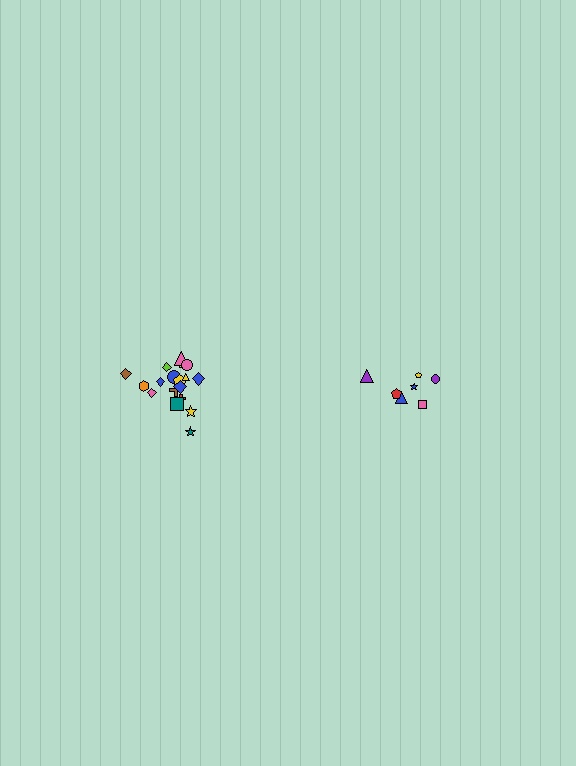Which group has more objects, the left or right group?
The left group.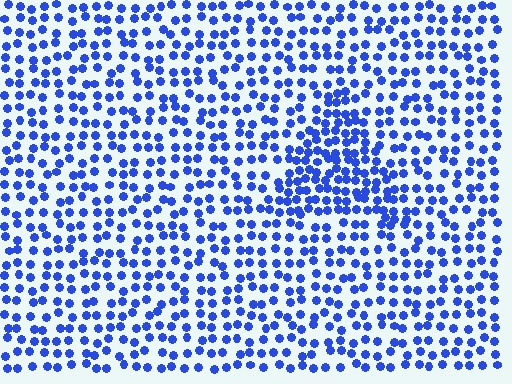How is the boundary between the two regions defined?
The boundary is defined by a change in element density (approximately 1.7x ratio). All elements are the same color, size, and shape.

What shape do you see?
I see a triangle.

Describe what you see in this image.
The image contains small blue elements arranged at two different densities. A triangle-shaped region is visible where the elements are more densely packed than the surrounding area.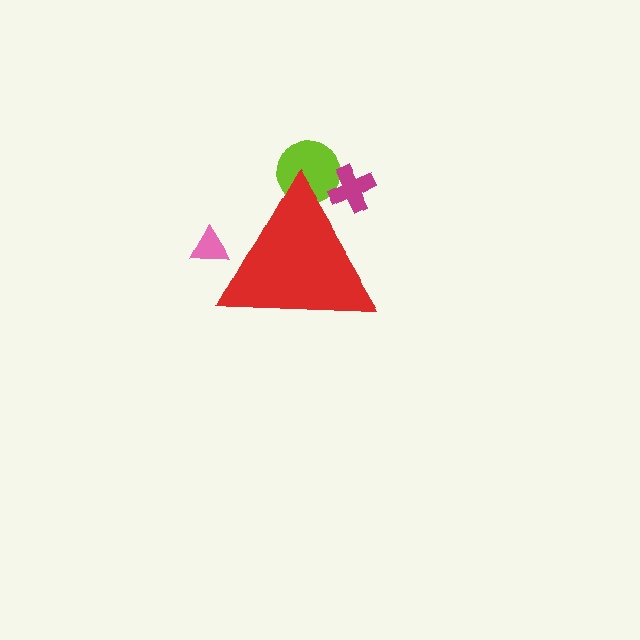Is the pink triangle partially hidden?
Yes, the pink triangle is partially hidden behind the red triangle.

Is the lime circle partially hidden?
Yes, the lime circle is partially hidden behind the red triangle.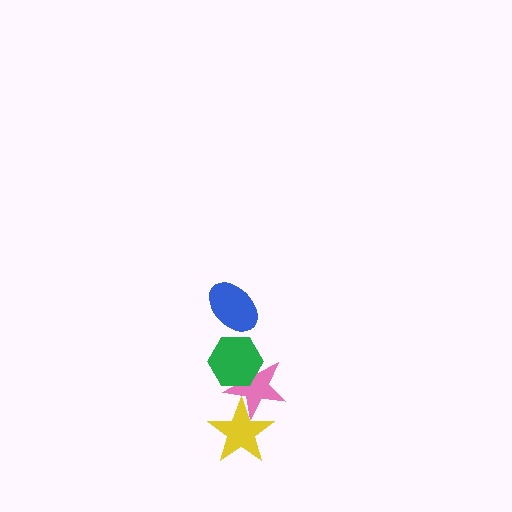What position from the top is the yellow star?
The yellow star is 4th from the top.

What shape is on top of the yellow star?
The pink star is on top of the yellow star.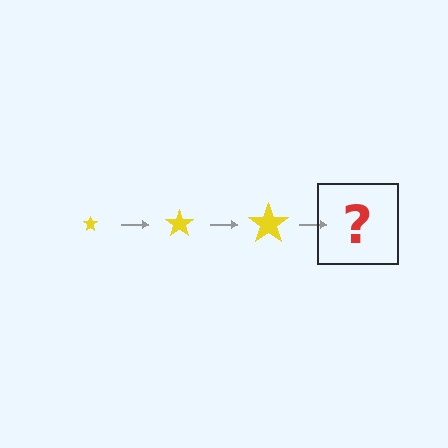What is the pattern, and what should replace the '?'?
The pattern is that the star gets progressively larger each step. The '?' should be a yellow star, larger than the previous one.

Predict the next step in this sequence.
The next step is a yellow star, larger than the previous one.